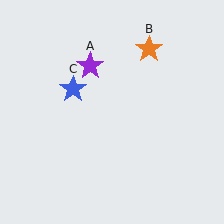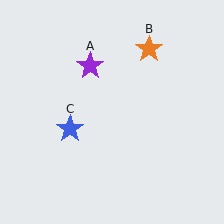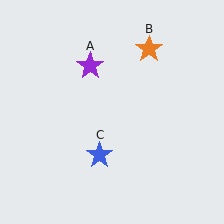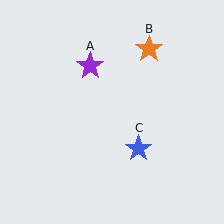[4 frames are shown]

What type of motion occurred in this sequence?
The blue star (object C) rotated counterclockwise around the center of the scene.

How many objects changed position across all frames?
1 object changed position: blue star (object C).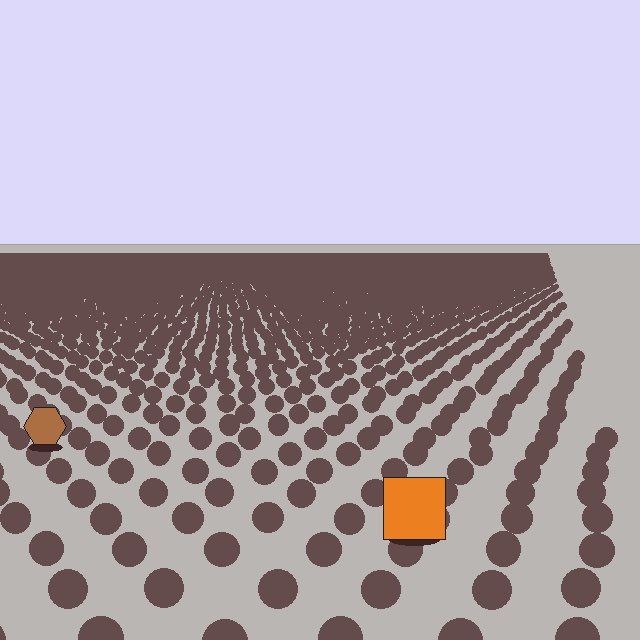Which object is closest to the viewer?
The orange square is closest. The texture marks near it are larger and more spread out.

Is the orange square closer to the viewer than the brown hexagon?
Yes. The orange square is closer — you can tell from the texture gradient: the ground texture is coarser near it.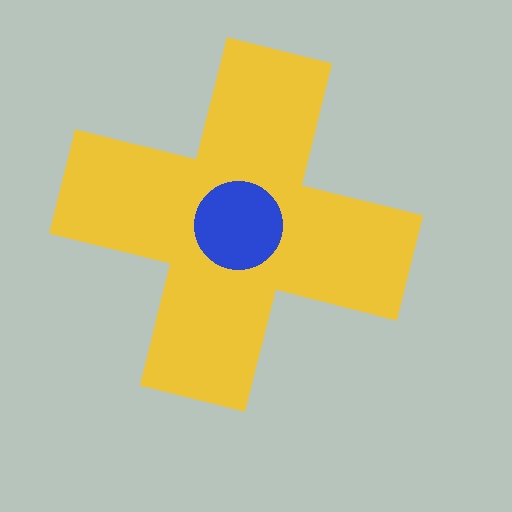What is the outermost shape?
The yellow cross.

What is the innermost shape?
The blue circle.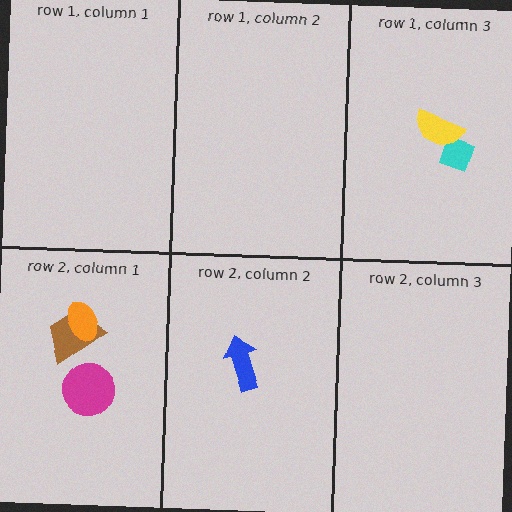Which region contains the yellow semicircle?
The row 1, column 3 region.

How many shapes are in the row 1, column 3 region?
2.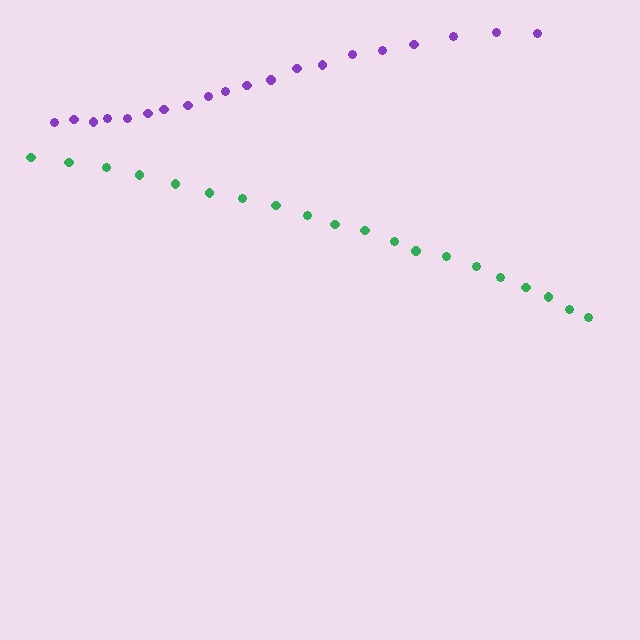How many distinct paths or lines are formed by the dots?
There are 2 distinct paths.